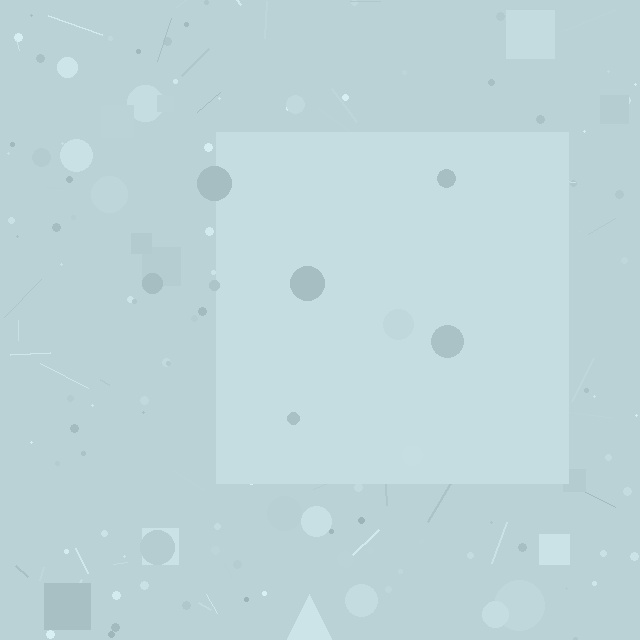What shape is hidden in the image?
A square is hidden in the image.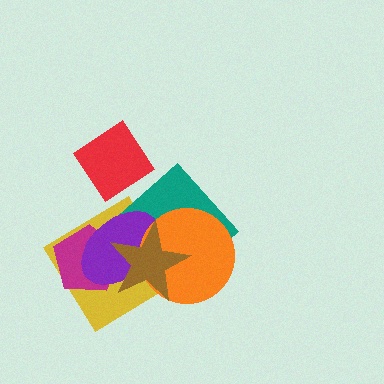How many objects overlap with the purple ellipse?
5 objects overlap with the purple ellipse.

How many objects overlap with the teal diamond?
4 objects overlap with the teal diamond.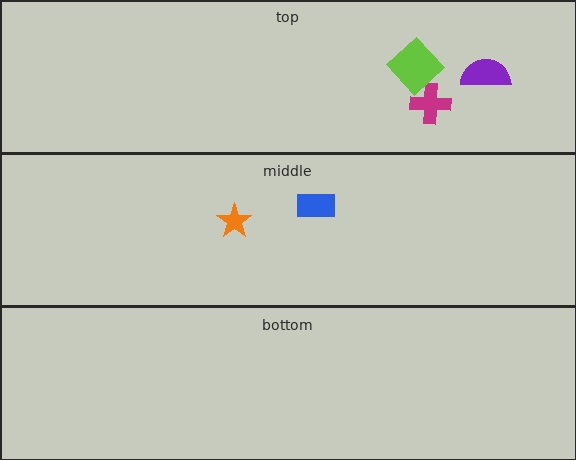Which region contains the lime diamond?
The top region.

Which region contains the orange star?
The middle region.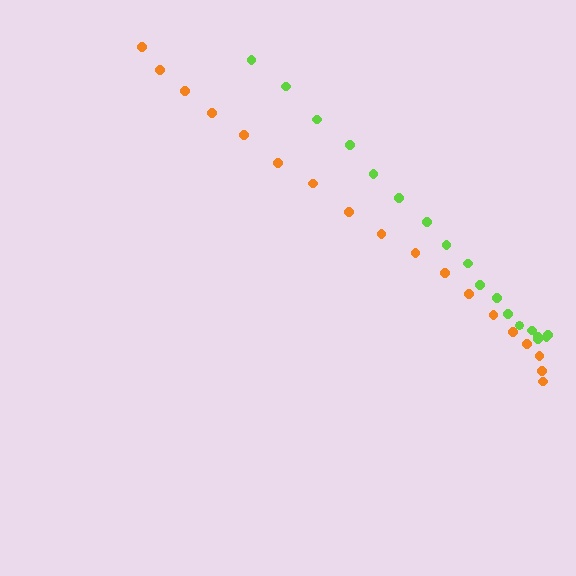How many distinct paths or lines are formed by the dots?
There are 2 distinct paths.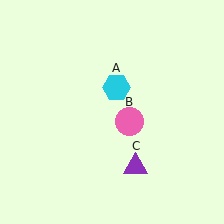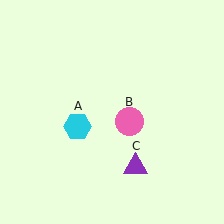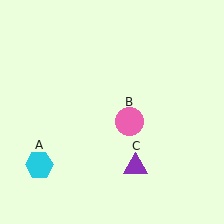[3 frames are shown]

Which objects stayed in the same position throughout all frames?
Pink circle (object B) and purple triangle (object C) remained stationary.